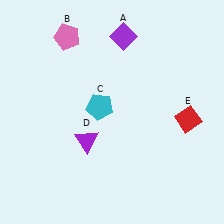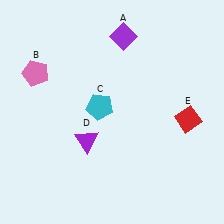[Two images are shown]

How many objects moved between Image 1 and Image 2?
1 object moved between the two images.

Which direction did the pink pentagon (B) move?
The pink pentagon (B) moved down.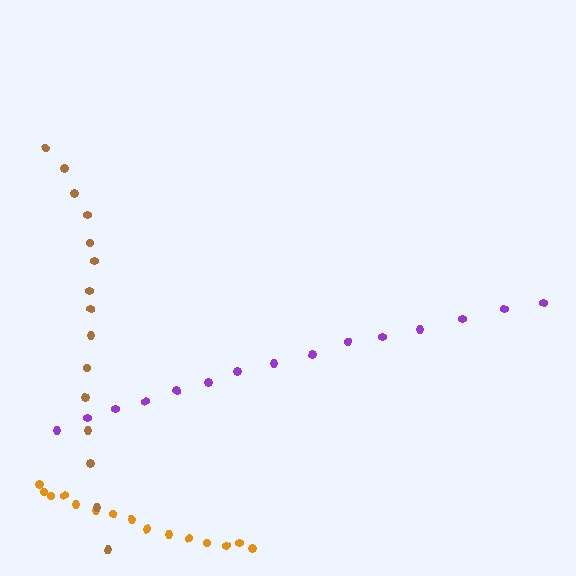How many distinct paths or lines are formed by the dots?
There are 3 distinct paths.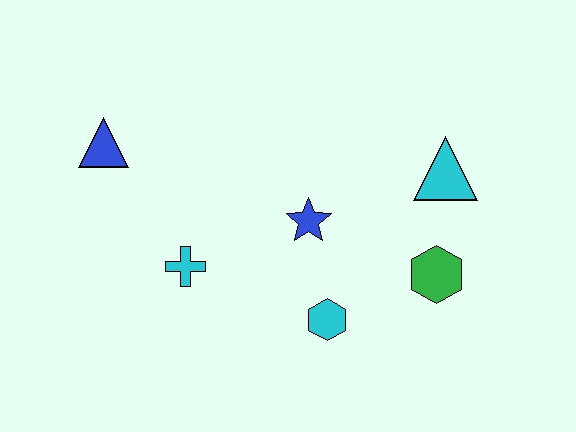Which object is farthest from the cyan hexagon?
The blue triangle is farthest from the cyan hexagon.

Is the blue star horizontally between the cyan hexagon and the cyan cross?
Yes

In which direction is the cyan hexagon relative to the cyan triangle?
The cyan hexagon is below the cyan triangle.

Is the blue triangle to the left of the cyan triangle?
Yes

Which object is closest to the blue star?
The cyan hexagon is closest to the blue star.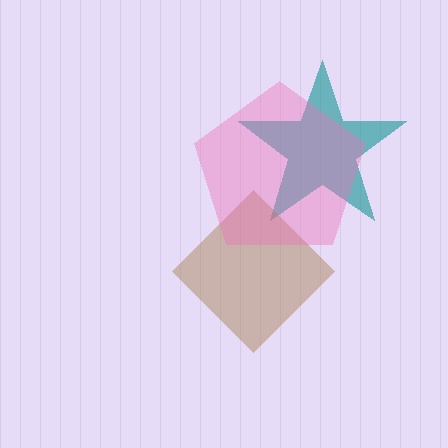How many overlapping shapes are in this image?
There are 3 overlapping shapes in the image.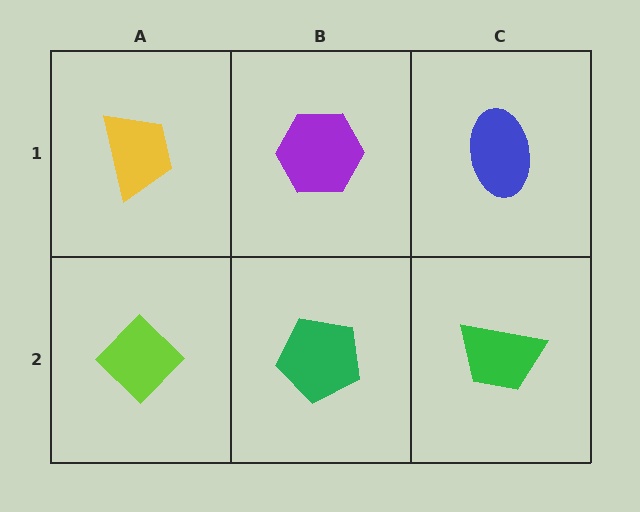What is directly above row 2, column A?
A yellow trapezoid.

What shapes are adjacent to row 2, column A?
A yellow trapezoid (row 1, column A), a green pentagon (row 2, column B).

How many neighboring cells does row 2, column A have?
2.